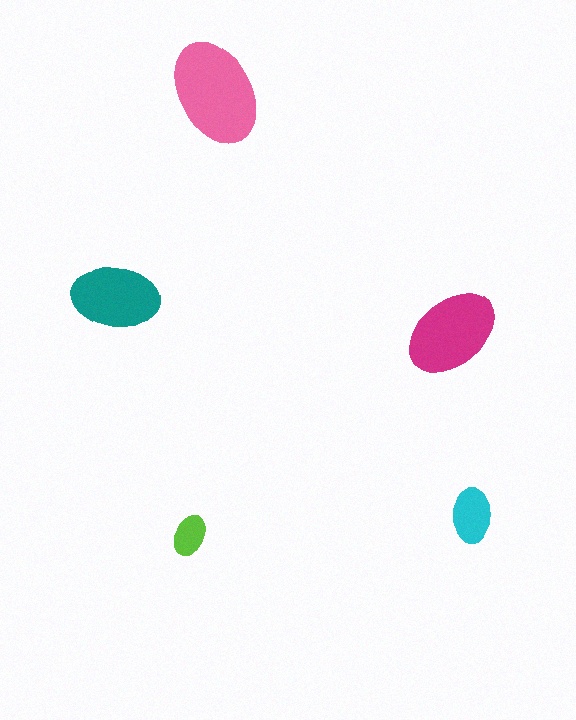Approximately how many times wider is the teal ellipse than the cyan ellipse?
About 1.5 times wider.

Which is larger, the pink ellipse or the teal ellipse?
The pink one.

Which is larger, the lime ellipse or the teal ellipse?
The teal one.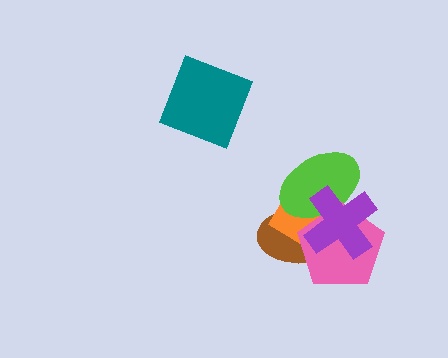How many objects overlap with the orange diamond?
4 objects overlap with the orange diamond.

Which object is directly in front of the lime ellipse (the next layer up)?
The pink pentagon is directly in front of the lime ellipse.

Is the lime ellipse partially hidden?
Yes, it is partially covered by another shape.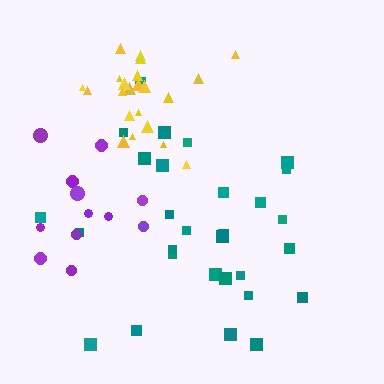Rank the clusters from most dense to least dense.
yellow, teal, purple.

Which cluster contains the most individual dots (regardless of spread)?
Teal (29).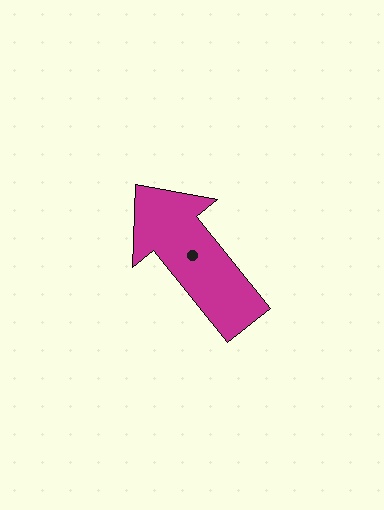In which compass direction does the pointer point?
Northwest.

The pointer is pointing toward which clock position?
Roughly 11 o'clock.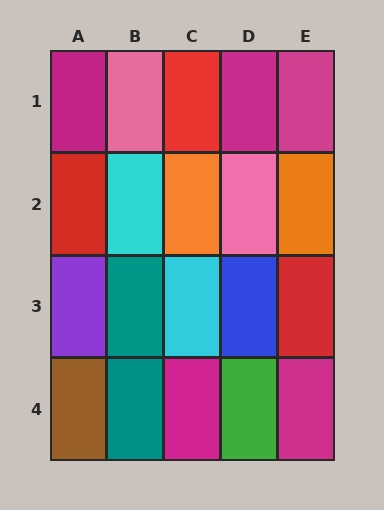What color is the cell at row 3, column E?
Red.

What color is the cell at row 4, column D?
Green.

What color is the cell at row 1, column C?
Red.